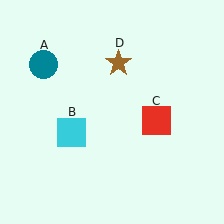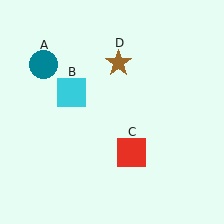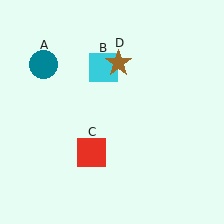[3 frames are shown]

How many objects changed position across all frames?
2 objects changed position: cyan square (object B), red square (object C).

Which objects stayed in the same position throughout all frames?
Teal circle (object A) and brown star (object D) remained stationary.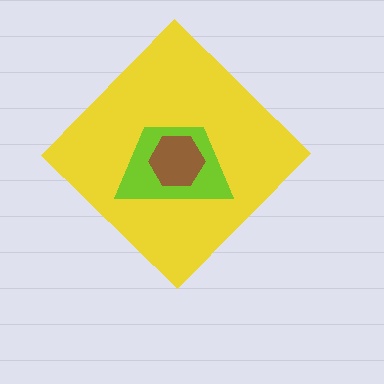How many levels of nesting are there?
3.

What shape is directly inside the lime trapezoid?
The brown hexagon.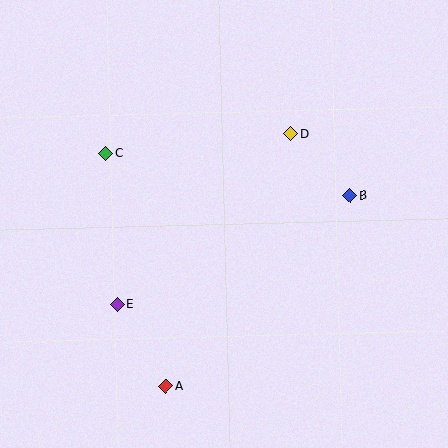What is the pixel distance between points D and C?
The distance between D and C is 186 pixels.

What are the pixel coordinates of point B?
Point B is at (350, 196).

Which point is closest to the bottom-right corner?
Point B is closest to the bottom-right corner.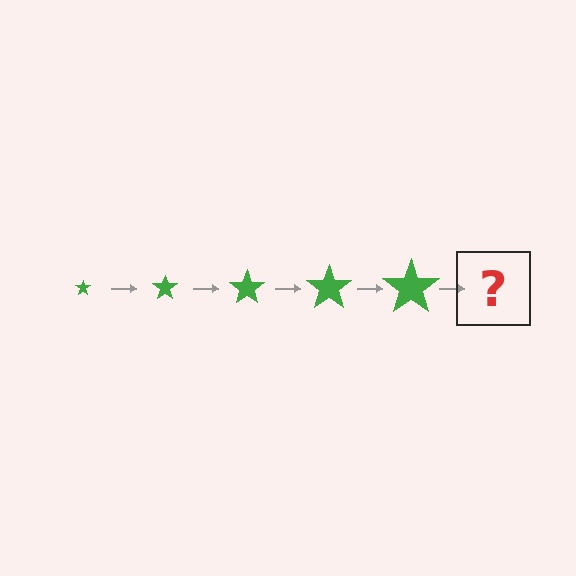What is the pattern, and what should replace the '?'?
The pattern is that the star gets progressively larger each step. The '?' should be a green star, larger than the previous one.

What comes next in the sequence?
The next element should be a green star, larger than the previous one.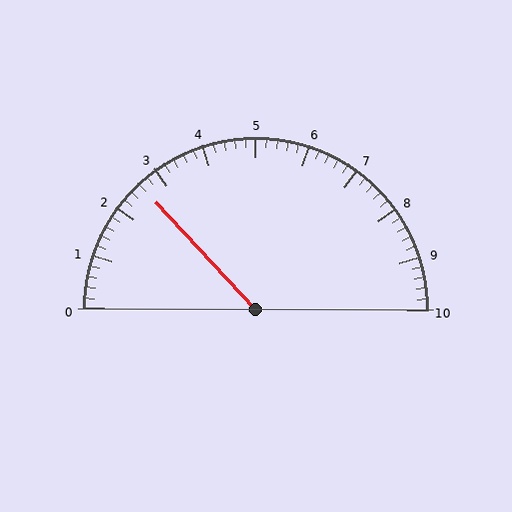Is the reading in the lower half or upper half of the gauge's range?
The reading is in the lower half of the range (0 to 10).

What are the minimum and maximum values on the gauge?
The gauge ranges from 0 to 10.